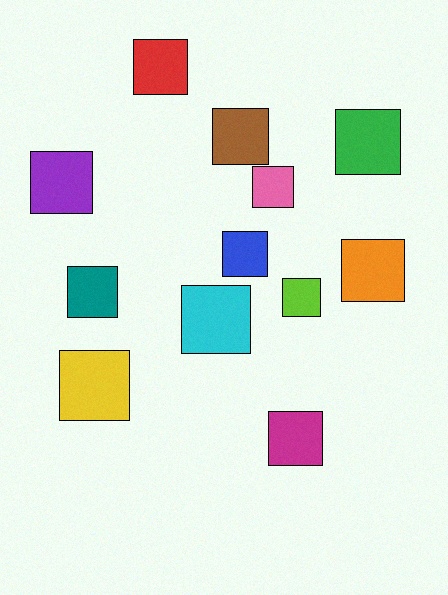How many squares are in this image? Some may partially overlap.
There are 12 squares.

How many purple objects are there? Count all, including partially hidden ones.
There is 1 purple object.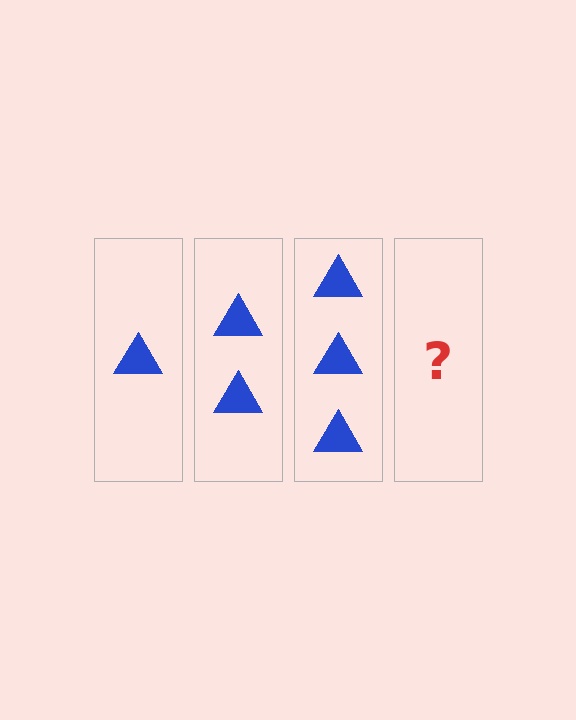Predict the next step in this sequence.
The next step is 4 triangles.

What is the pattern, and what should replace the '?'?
The pattern is that each step adds one more triangle. The '?' should be 4 triangles.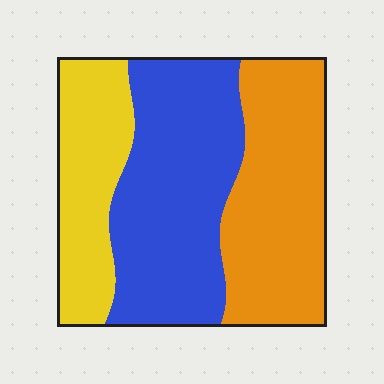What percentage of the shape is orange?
Orange covers 35% of the shape.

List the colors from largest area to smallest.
From largest to smallest: blue, orange, yellow.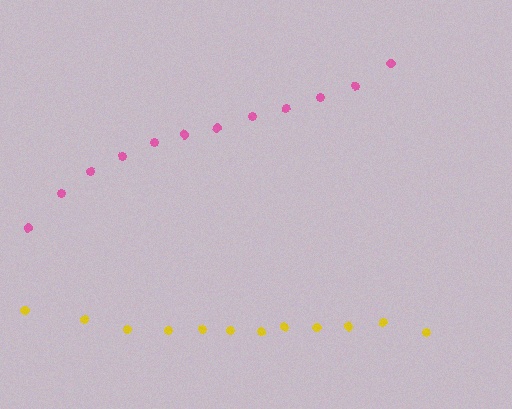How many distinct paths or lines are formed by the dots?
There are 2 distinct paths.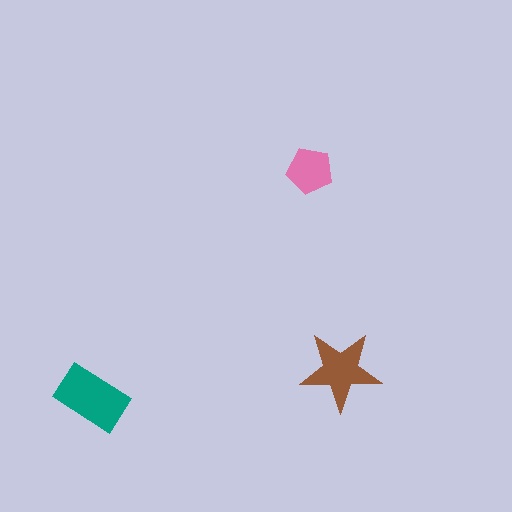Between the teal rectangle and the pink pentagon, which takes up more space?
The teal rectangle.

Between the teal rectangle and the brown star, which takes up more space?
The teal rectangle.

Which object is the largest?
The teal rectangle.